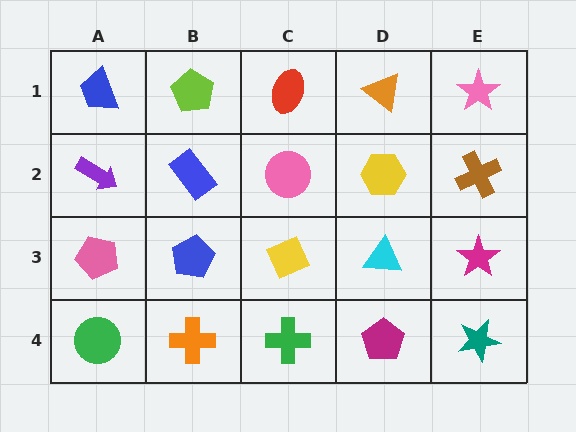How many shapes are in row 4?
5 shapes.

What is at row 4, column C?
A green cross.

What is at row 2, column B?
A blue rectangle.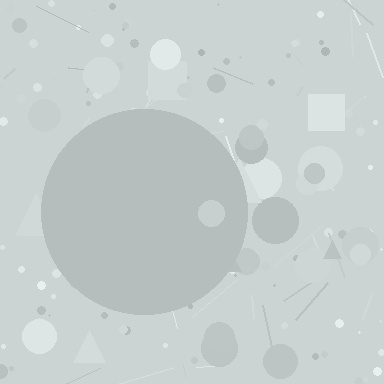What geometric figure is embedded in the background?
A circle is embedded in the background.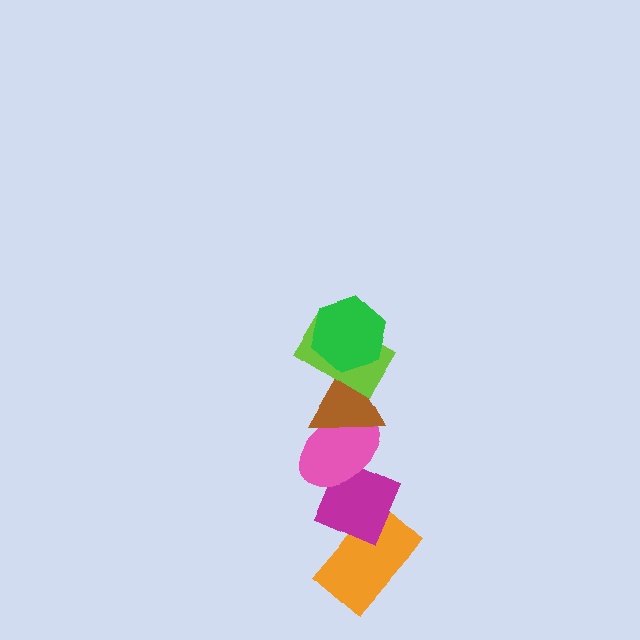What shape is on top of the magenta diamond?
The pink ellipse is on top of the magenta diamond.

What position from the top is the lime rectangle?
The lime rectangle is 2nd from the top.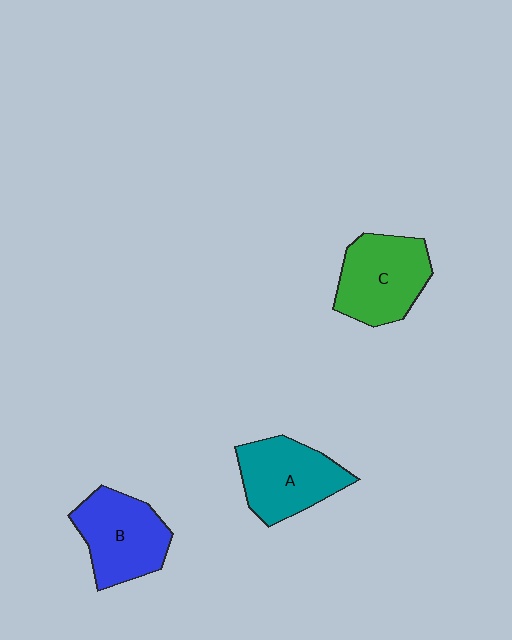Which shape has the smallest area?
Shape A (teal).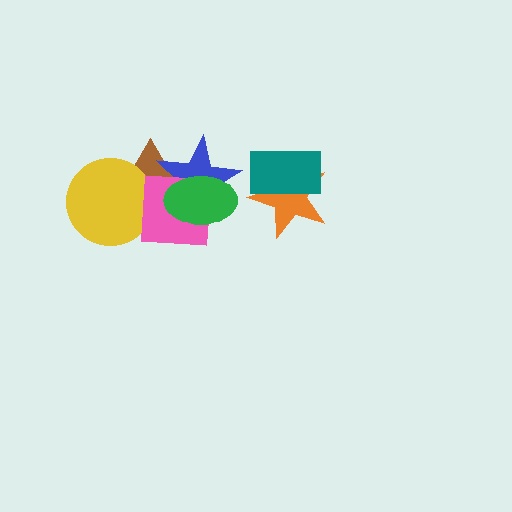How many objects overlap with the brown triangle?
4 objects overlap with the brown triangle.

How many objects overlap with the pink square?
4 objects overlap with the pink square.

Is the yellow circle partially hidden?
Yes, it is partially covered by another shape.